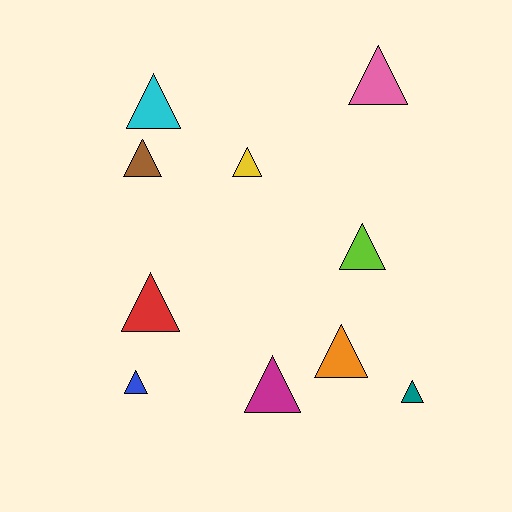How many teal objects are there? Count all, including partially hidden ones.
There is 1 teal object.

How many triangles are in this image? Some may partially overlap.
There are 10 triangles.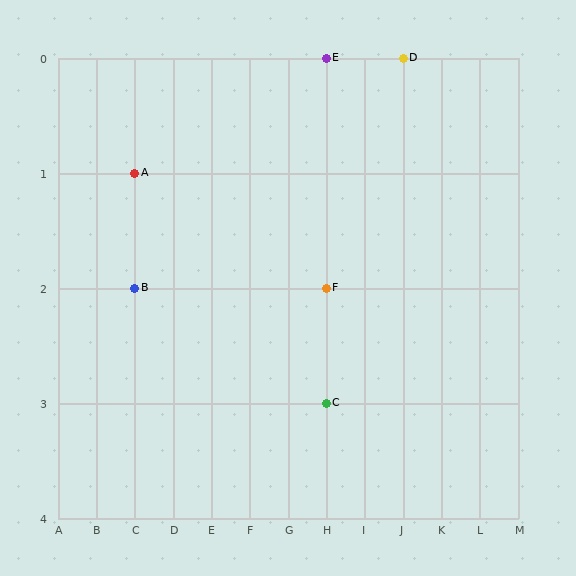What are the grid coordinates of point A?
Point A is at grid coordinates (C, 1).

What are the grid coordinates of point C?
Point C is at grid coordinates (H, 3).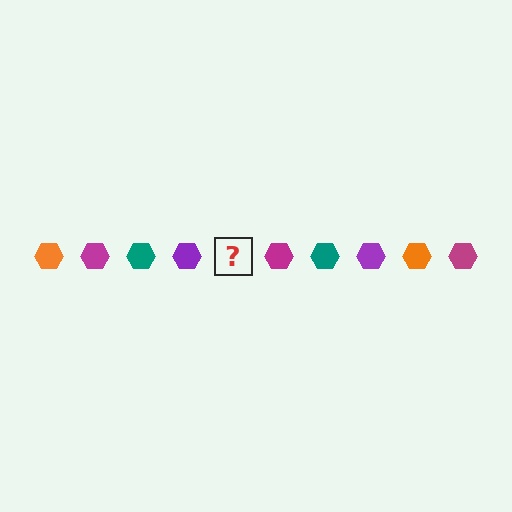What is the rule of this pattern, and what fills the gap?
The rule is that the pattern cycles through orange, magenta, teal, purple hexagons. The gap should be filled with an orange hexagon.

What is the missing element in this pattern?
The missing element is an orange hexagon.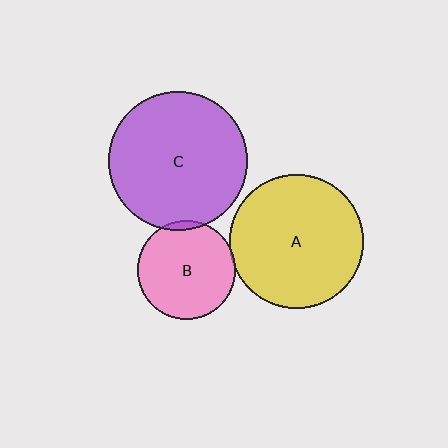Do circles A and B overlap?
Yes.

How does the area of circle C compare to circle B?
Approximately 2.0 times.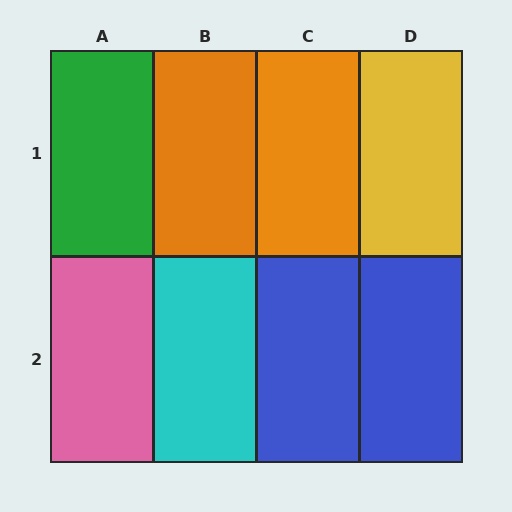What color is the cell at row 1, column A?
Green.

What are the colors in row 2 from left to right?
Pink, cyan, blue, blue.